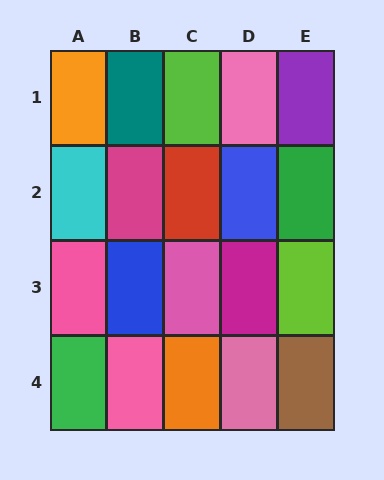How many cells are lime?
2 cells are lime.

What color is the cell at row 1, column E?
Purple.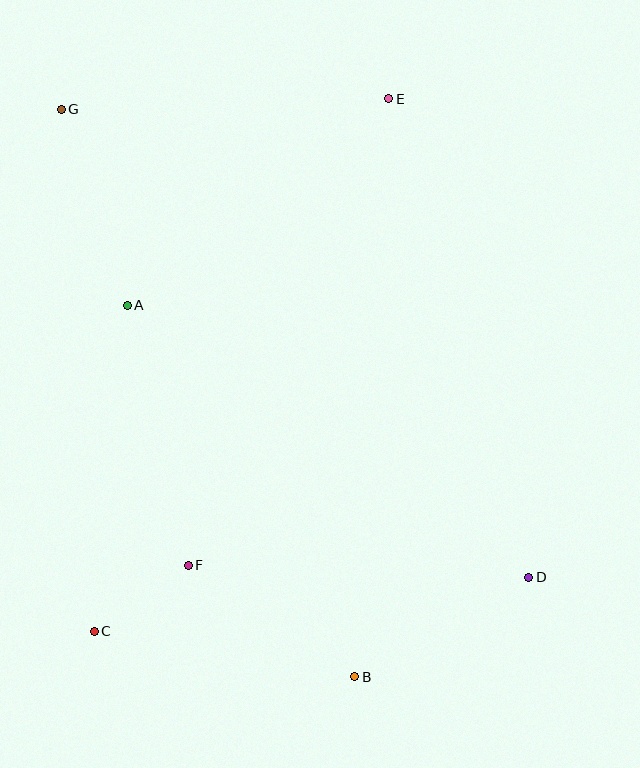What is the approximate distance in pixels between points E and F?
The distance between E and F is approximately 508 pixels.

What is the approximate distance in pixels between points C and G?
The distance between C and G is approximately 523 pixels.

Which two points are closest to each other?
Points C and F are closest to each other.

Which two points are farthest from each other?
Points D and G are farthest from each other.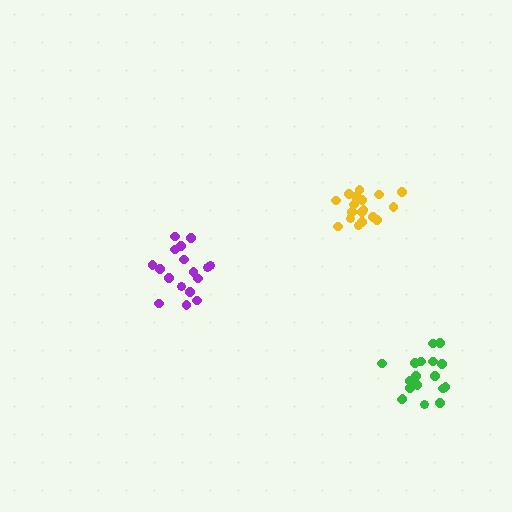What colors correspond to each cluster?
The clusters are colored: purple, green, yellow.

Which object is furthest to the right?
The green cluster is rightmost.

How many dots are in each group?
Group 1: 18 dots, Group 2: 18 dots, Group 3: 19 dots (55 total).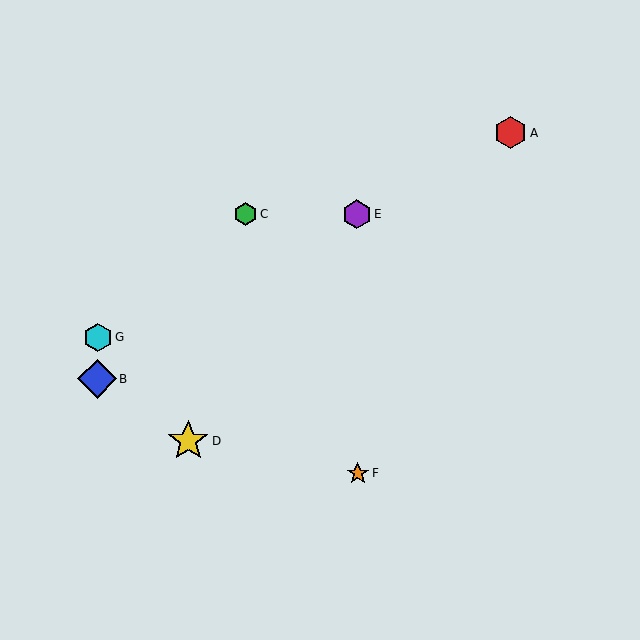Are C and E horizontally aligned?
Yes, both are at y≈214.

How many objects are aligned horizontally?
2 objects (C, E) are aligned horizontally.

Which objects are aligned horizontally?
Objects C, E are aligned horizontally.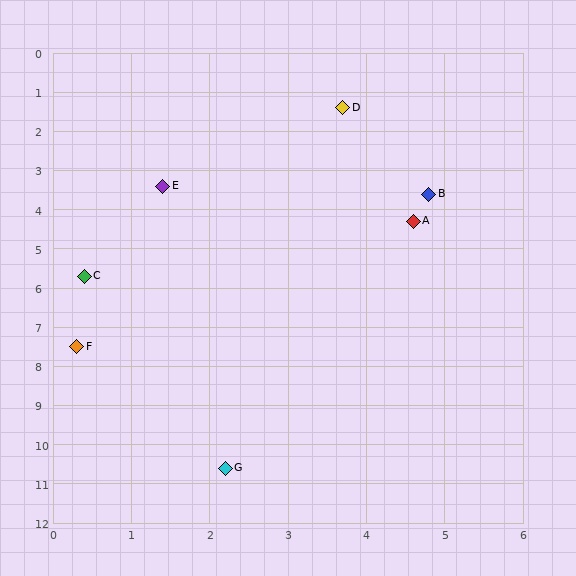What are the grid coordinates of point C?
Point C is at approximately (0.4, 5.7).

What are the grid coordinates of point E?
Point E is at approximately (1.4, 3.4).